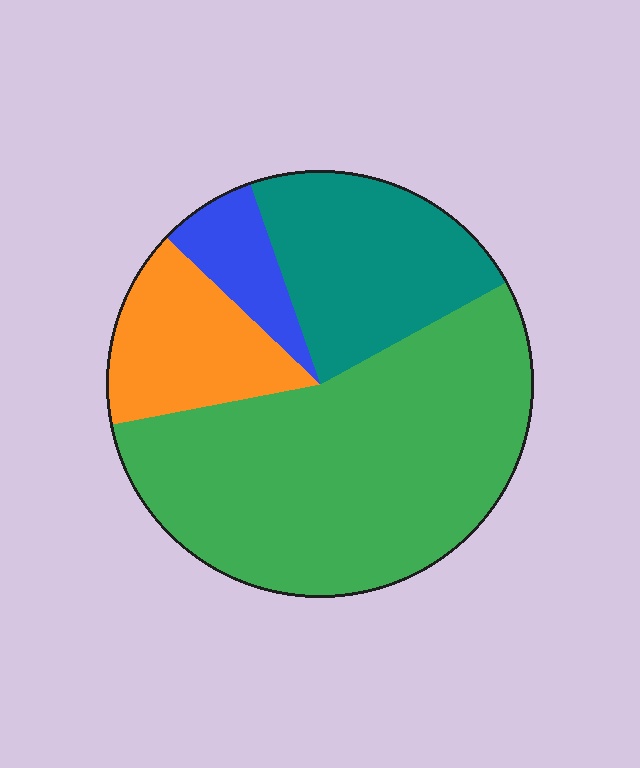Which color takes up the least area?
Blue, at roughly 10%.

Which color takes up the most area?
Green, at roughly 55%.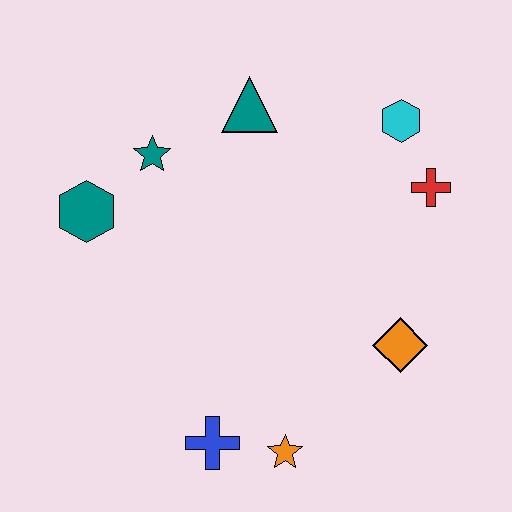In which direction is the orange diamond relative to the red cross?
The orange diamond is below the red cross.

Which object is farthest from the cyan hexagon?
The blue cross is farthest from the cyan hexagon.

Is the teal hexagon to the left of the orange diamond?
Yes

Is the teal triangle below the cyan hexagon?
No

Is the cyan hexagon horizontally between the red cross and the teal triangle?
Yes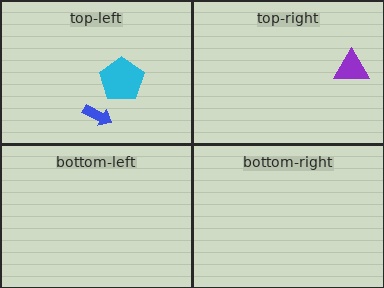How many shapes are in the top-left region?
2.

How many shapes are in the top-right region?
1.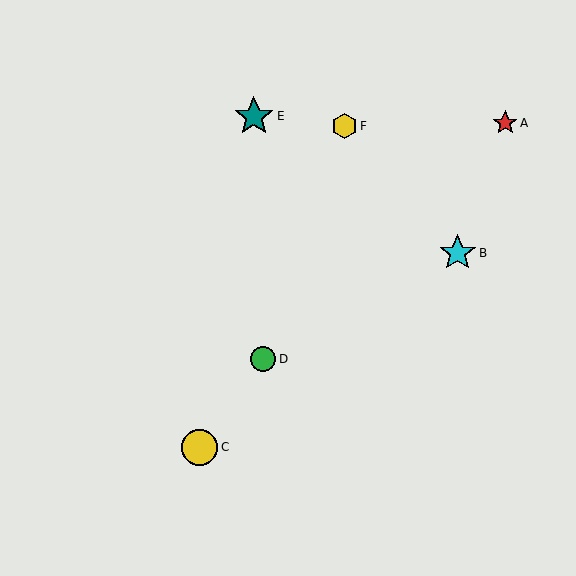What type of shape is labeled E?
Shape E is a teal star.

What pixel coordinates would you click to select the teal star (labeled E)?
Click at (254, 116) to select the teal star E.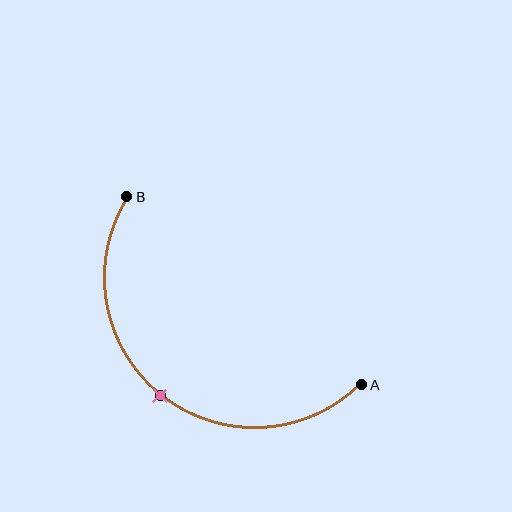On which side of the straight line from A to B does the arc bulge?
The arc bulges below and to the left of the straight line connecting A and B.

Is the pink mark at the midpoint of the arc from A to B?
Yes. The pink mark lies on the arc at equal arc-length from both A and B — it is the arc midpoint.